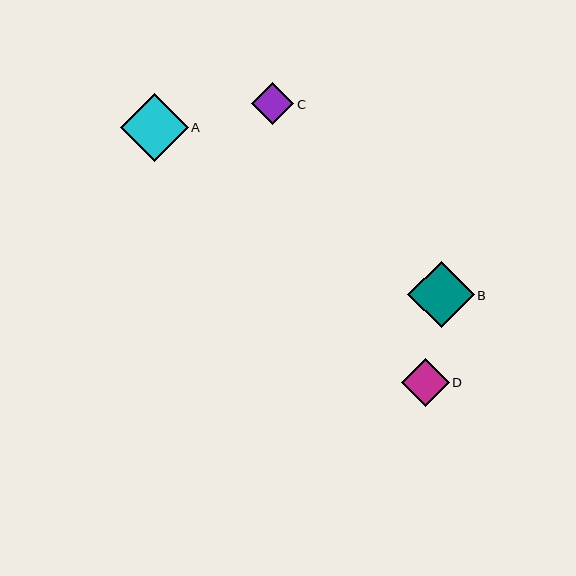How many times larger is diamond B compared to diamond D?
Diamond B is approximately 1.4 times the size of diamond D.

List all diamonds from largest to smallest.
From largest to smallest: A, B, D, C.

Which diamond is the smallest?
Diamond C is the smallest with a size of approximately 42 pixels.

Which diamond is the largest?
Diamond A is the largest with a size of approximately 68 pixels.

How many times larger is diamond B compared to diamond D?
Diamond B is approximately 1.4 times the size of diamond D.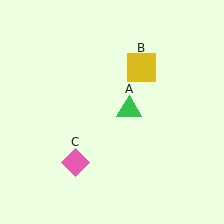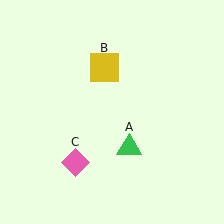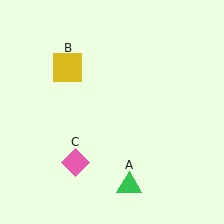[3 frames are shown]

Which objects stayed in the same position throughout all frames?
Pink diamond (object C) remained stationary.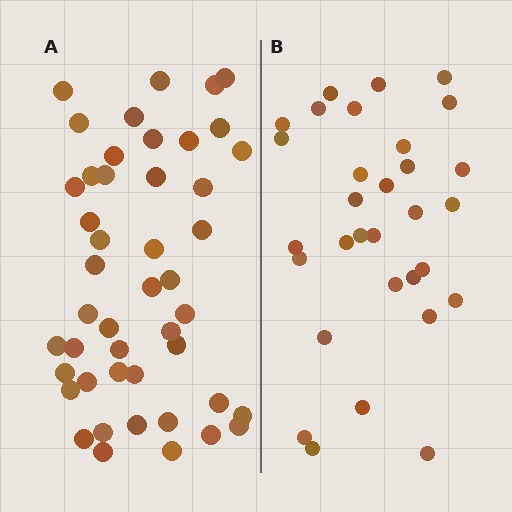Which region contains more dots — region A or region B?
Region A (the left region) has more dots.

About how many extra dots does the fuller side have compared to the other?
Region A has approximately 15 more dots than region B.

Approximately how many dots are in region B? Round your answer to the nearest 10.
About 30 dots. (The exact count is 31, which rounds to 30.)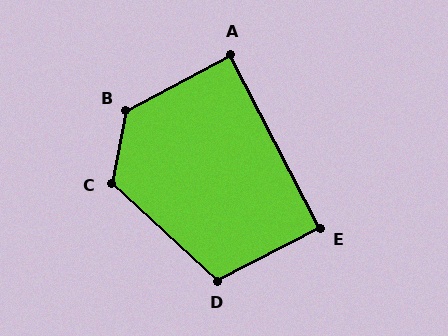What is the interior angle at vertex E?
Approximately 90 degrees (approximately right).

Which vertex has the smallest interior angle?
A, at approximately 89 degrees.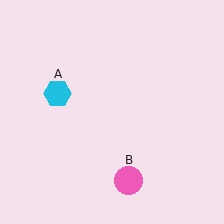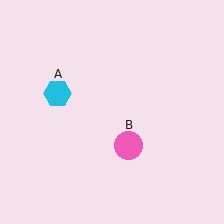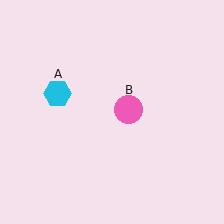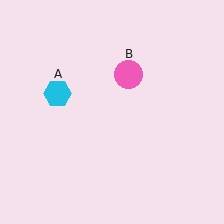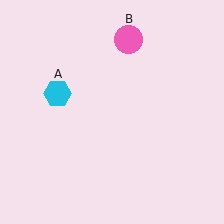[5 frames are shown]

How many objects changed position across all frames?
1 object changed position: pink circle (object B).